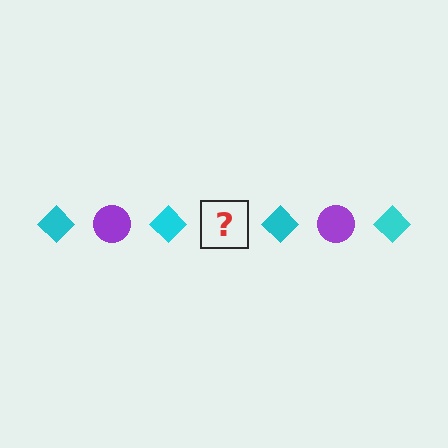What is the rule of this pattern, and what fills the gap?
The rule is that the pattern alternates between cyan diamond and purple circle. The gap should be filled with a purple circle.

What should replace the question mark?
The question mark should be replaced with a purple circle.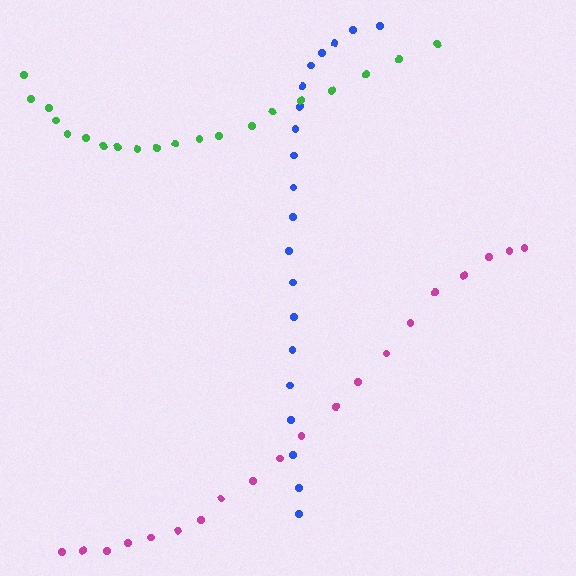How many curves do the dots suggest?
There are 3 distinct paths.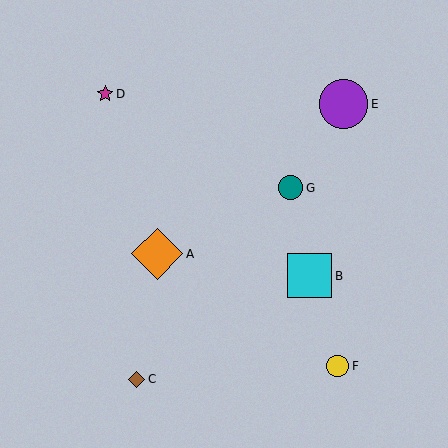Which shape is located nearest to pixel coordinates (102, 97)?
The magenta star (labeled D) at (105, 94) is nearest to that location.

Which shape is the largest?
The orange diamond (labeled A) is the largest.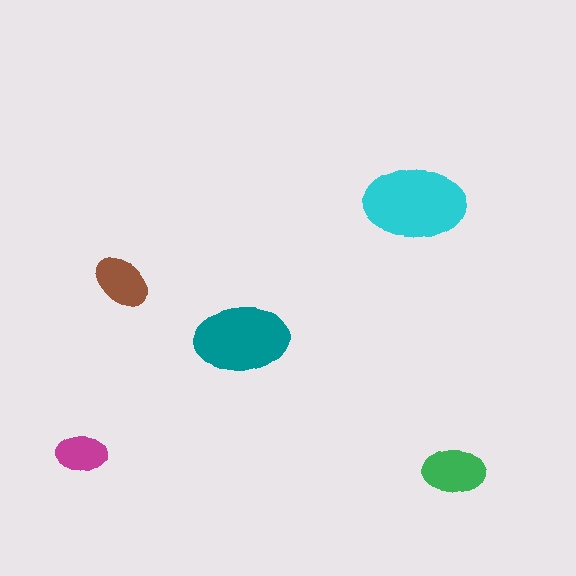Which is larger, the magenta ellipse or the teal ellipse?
The teal one.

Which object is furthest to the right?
The green ellipse is rightmost.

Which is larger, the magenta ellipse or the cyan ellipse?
The cyan one.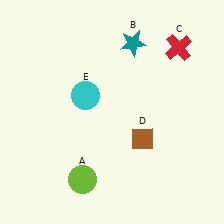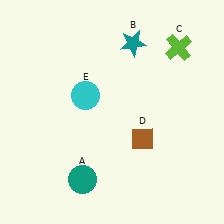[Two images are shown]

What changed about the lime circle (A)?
In Image 1, A is lime. In Image 2, it changed to teal.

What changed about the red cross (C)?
In Image 1, C is red. In Image 2, it changed to lime.